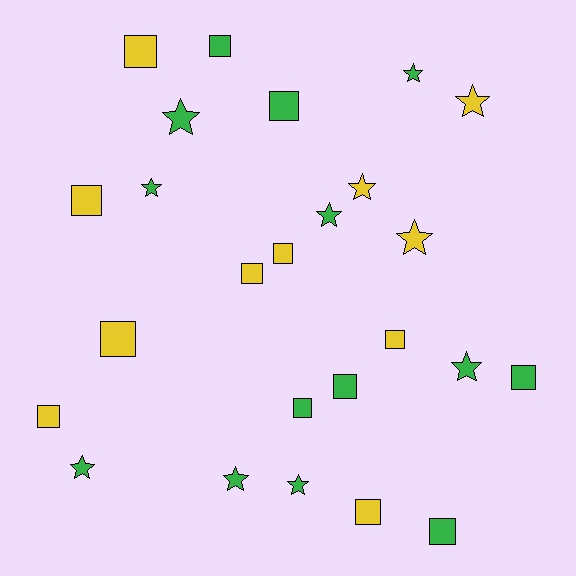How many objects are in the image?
There are 25 objects.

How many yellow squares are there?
There are 8 yellow squares.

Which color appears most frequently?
Green, with 14 objects.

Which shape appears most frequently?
Square, with 14 objects.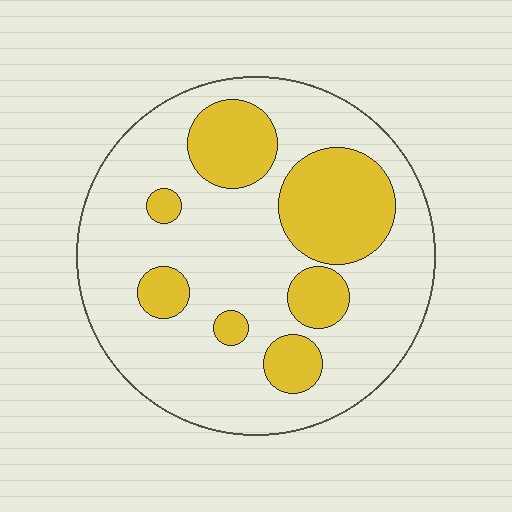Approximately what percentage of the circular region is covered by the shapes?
Approximately 25%.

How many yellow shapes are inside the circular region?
7.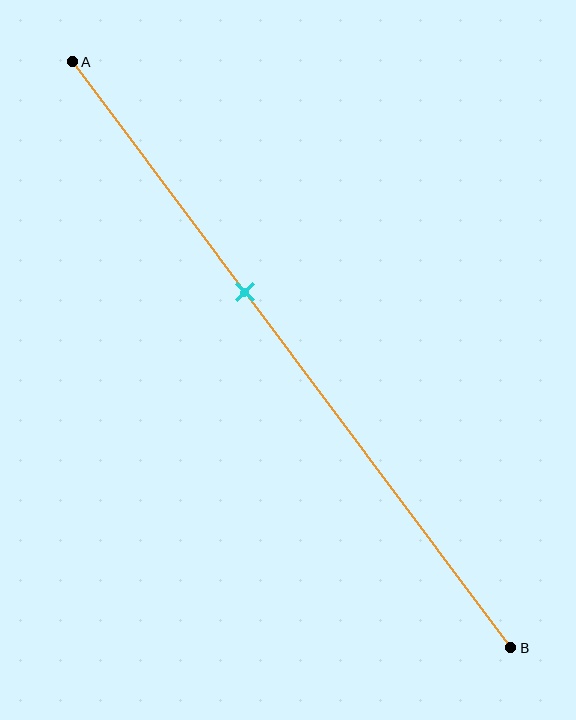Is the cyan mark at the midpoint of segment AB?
No, the mark is at about 40% from A, not at the 50% midpoint.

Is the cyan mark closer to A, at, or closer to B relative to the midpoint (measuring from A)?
The cyan mark is closer to point A than the midpoint of segment AB.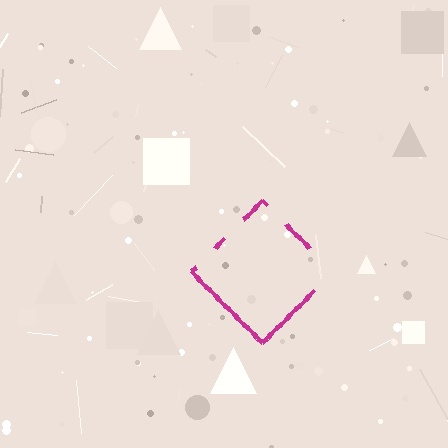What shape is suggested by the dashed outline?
The dashed outline suggests a diamond.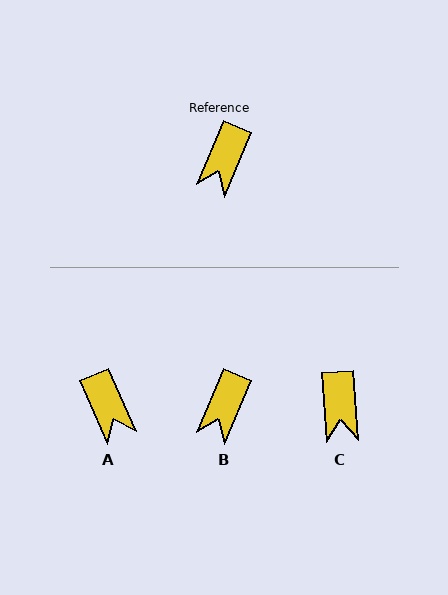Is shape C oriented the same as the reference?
No, it is off by about 27 degrees.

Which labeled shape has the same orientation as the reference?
B.